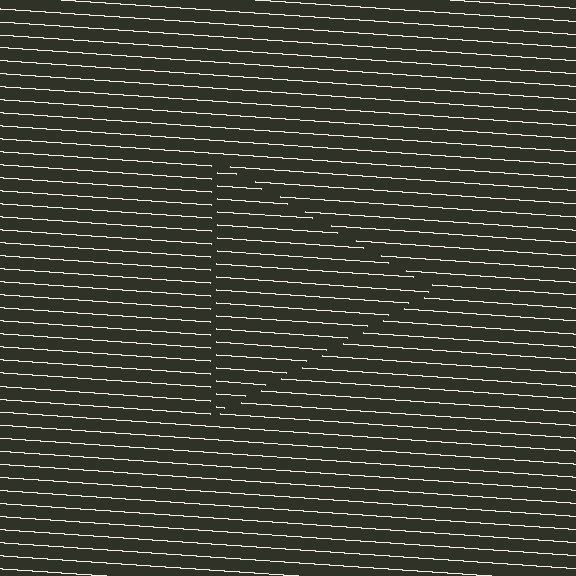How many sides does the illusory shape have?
3 sides — the line-ends trace a triangle.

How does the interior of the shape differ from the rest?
The interior of the shape contains the same grating, shifted by half a period — the contour is defined by the phase discontinuity where line-ends from the inner and outer gratings abut.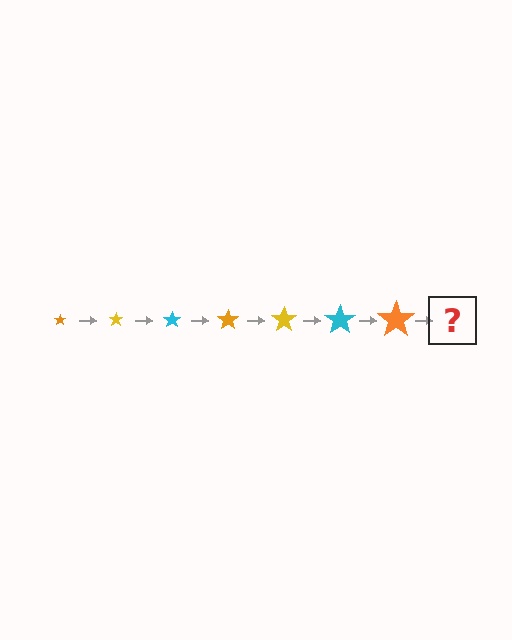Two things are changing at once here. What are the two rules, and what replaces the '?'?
The two rules are that the star grows larger each step and the color cycles through orange, yellow, and cyan. The '?' should be a yellow star, larger than the previous one.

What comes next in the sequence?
The next element should be a yellow star, larger than the previous one.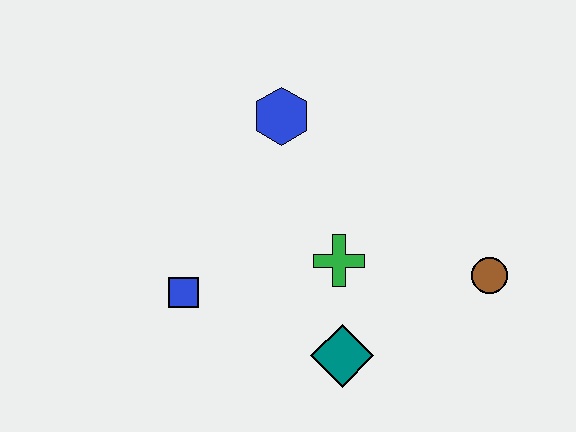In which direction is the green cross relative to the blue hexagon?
The green cross is below the blue hexagon.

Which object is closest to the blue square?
The green cross is closest to the blue square.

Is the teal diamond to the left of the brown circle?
Yes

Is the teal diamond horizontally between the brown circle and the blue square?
Yes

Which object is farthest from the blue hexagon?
The brown circle is farthest from the blue hexagon.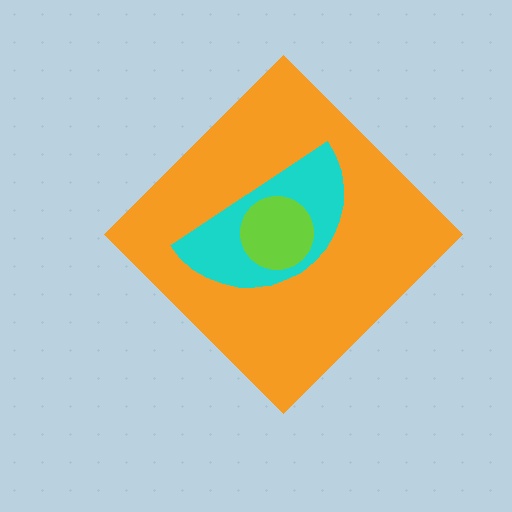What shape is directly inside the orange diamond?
The cyan semicircle.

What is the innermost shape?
The lime circle.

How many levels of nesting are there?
3.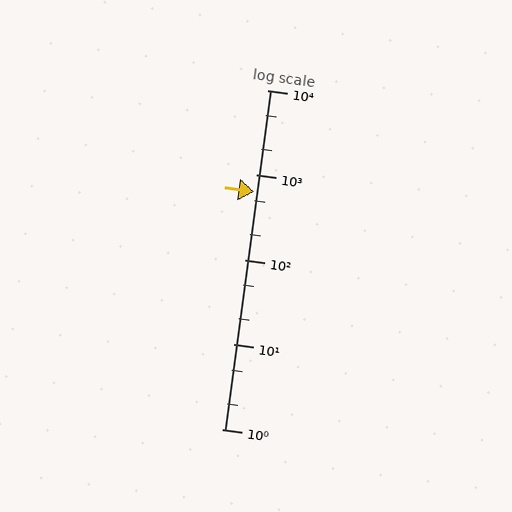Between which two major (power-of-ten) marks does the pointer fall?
The pointer is between 100 and 1000.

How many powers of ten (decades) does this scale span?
The scale spans 4 decades, from 1 to 10000.